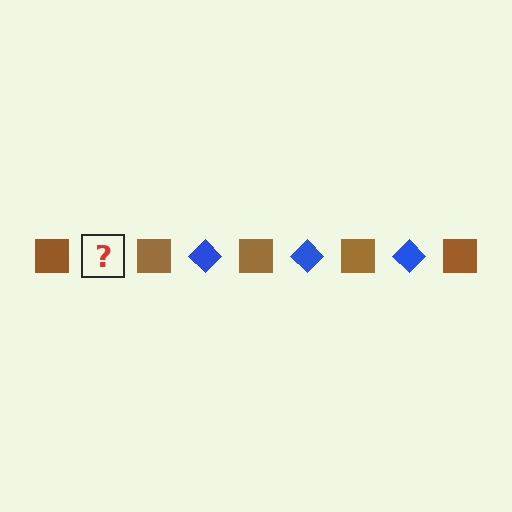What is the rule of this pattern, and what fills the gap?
The rule is that the pattern alternates between brown square and blue diamond. The gap should be filled with a blue diamond.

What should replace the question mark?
The question mark should be replaced with a blue diamond.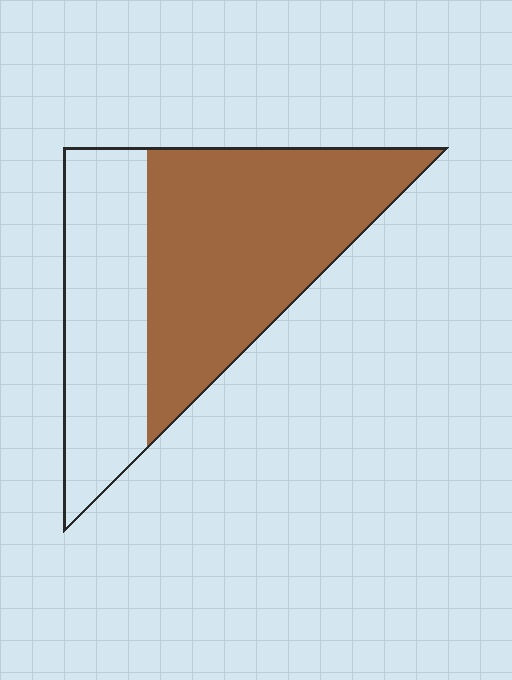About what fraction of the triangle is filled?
About five eighths (5/8).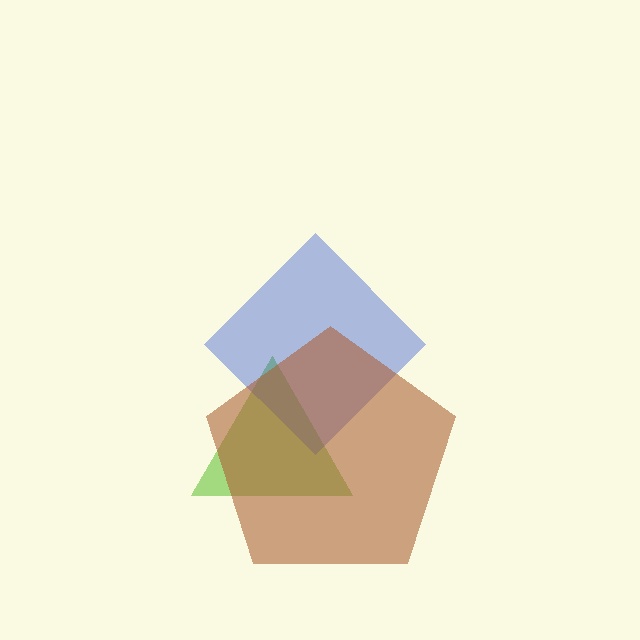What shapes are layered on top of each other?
The layered shapes are: a lime triangle, a blue diamond, a brown pentagon.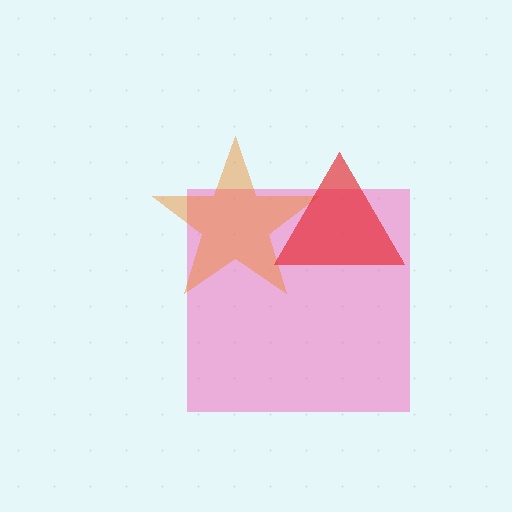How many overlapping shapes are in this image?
There are 3 overlapping shapes in the image.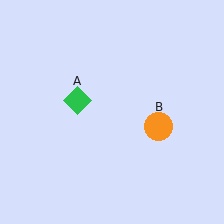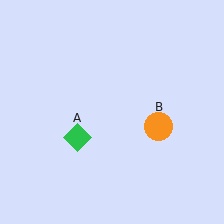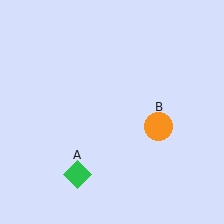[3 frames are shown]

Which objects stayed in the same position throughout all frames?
Orange circle (object B) remained stationary.